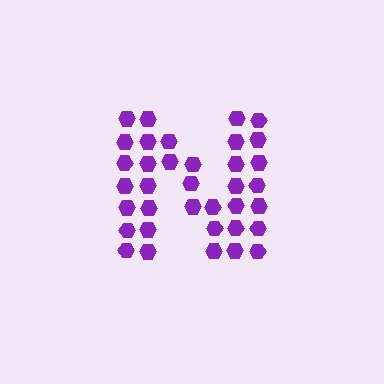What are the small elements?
The small elements are hexagons.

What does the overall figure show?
The overall figure shows the letter N.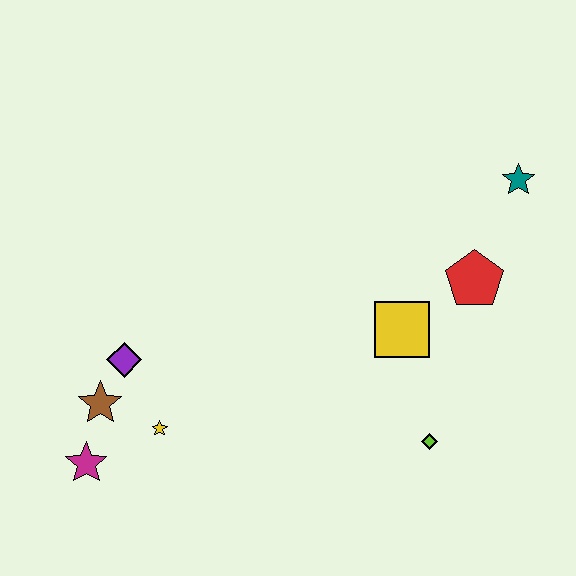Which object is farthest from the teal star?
The magenta star is farthest from the teal star.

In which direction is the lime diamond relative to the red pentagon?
The lime diamond is below the red pentagon.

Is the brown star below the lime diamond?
No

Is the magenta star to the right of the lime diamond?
No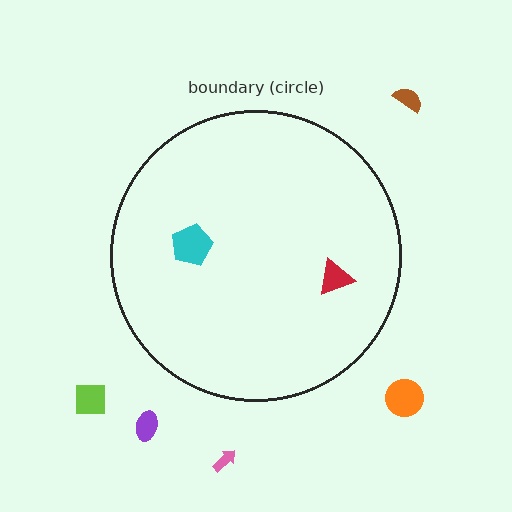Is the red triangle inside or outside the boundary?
Inside.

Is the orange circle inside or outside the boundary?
Outside.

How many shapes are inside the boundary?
2 inside, 5 outside.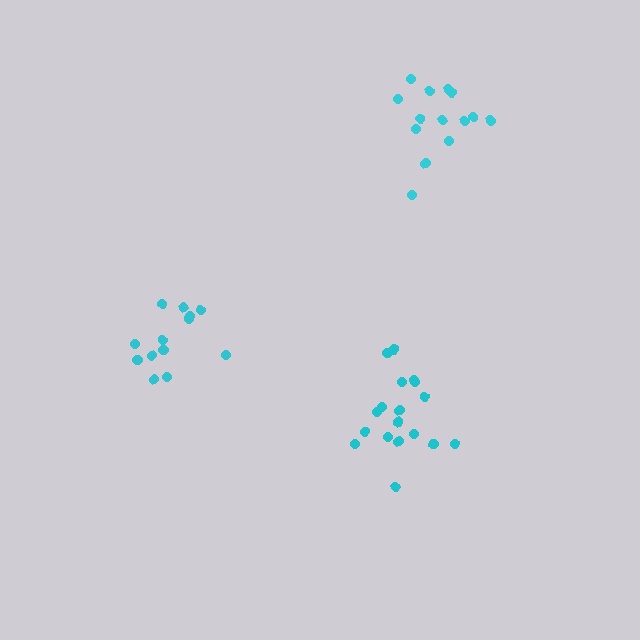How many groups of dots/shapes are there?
There are 3 groups.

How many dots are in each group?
Group 1: 13 dots, Group 2: 18 dots, Group 3: 14 dots (45 total).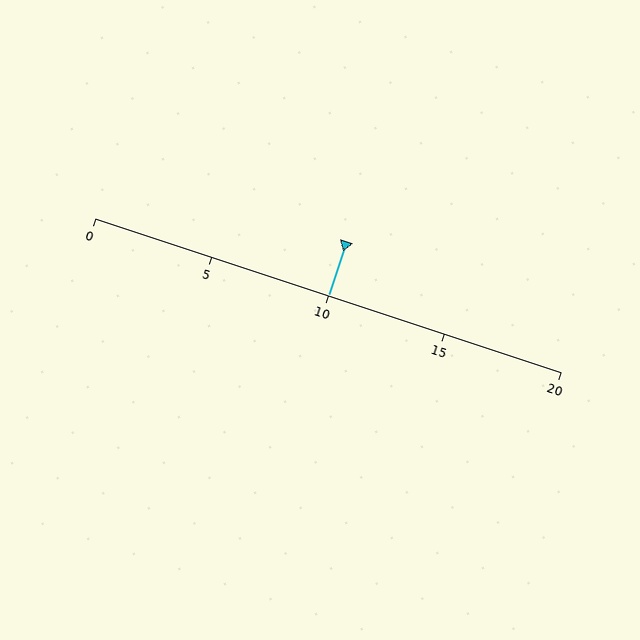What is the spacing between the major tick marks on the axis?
The major ticks are spaced 5 apart.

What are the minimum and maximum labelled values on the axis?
The axis runs from 0 to 20.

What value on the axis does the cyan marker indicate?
The marker indicates approximately 10.